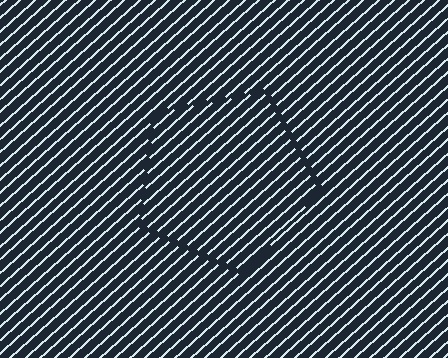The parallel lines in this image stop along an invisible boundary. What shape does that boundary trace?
An illusory pentagon. The interior of the shape contains the same grating, shifted by half a period — the contour is defined by the phase discontinuity where line-ends from the inner and outer gratings abut.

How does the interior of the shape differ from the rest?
The interior of the shape contains the same grating, shifted by half a period — the contour is defined by the phase discontinuity where line-ends from the inner and outer gratings abut.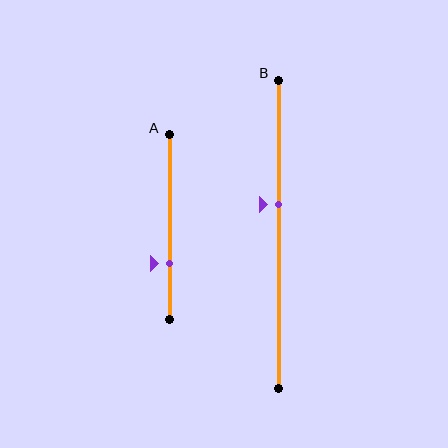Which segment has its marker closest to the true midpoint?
Segment B has its marker closest to the true midpoint.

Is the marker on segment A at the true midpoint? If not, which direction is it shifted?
No, the marker on segment A is shifted downward by about 20% of the segment length.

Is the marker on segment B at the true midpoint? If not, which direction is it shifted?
No, the marker on segment B is shifted upward by about 10% of the segment length.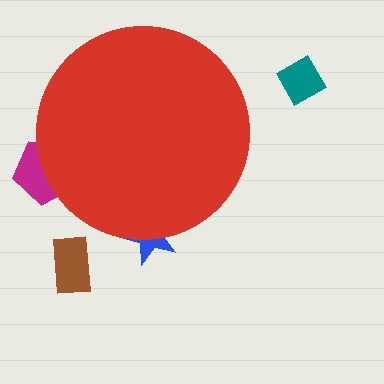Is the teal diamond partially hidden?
No, the teal diamond is fully visible.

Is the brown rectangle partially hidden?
No, the brown rectangle is fully visible.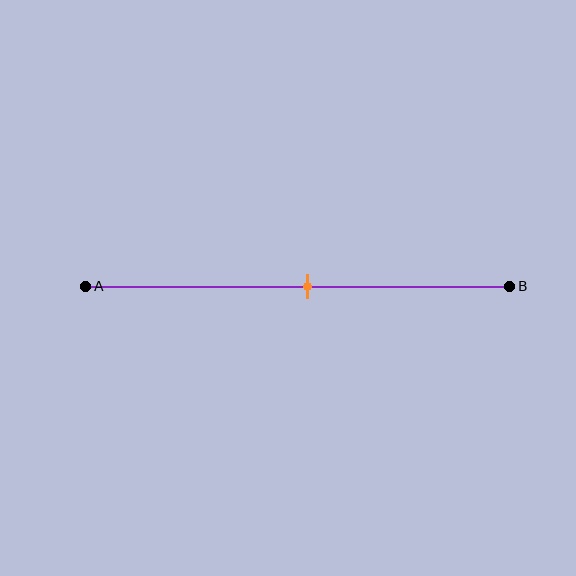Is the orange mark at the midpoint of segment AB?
Yes, the mark is approximately at the midpoint.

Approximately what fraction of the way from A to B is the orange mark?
The orange mark is approximately 55% of the way from A to B.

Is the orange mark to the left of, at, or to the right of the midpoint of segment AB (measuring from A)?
The orange mark is approximately at the midpoint of segment AB.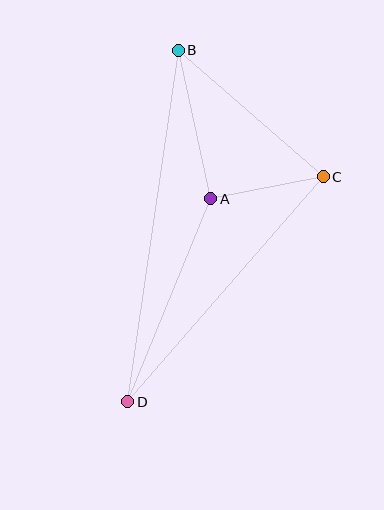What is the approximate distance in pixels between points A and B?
The distance between A and B is approximately 152 pixels.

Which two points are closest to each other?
Points A and C are closest to each other.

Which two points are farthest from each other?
Points B and D are farthest from each other.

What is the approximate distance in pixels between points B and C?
The distance between B and C is approximately 193 pixels.